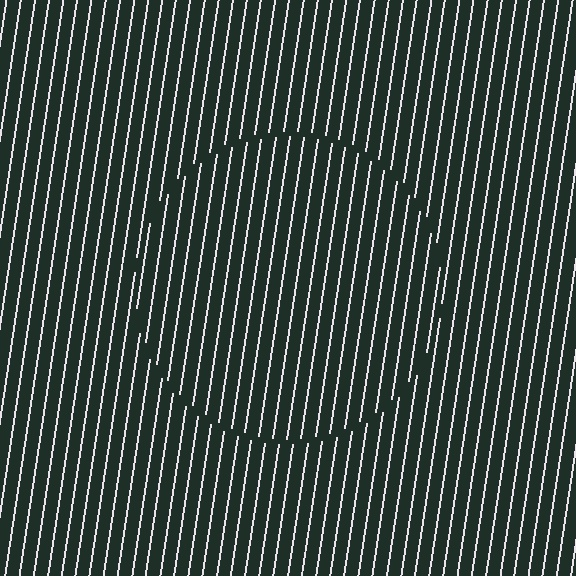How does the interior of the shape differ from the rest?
The interior of the shape contains the same grating, shifted by half a period — the contour is defined by the phase discontinuity where line-ends from the inner and outer gratings abut.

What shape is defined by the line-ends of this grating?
An illusory circle. The interior of the shape contains the same grating, shifted by half a period — the contour is defined by the phase discontinuity where line-ends from the inner and outer gratings abut.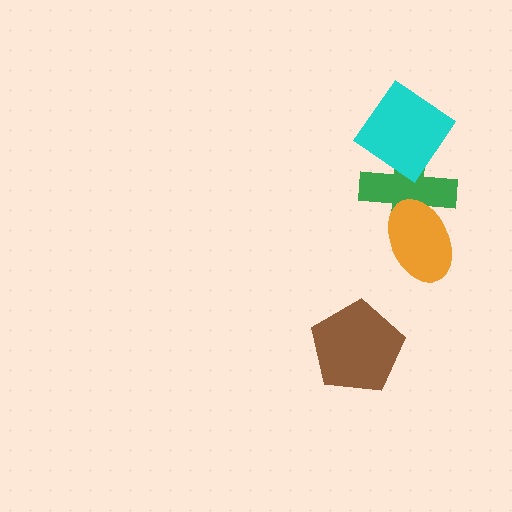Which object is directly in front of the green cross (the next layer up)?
The orange ellipse is directly in front of the green cross.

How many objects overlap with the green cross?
2 objects overlap with the green cross.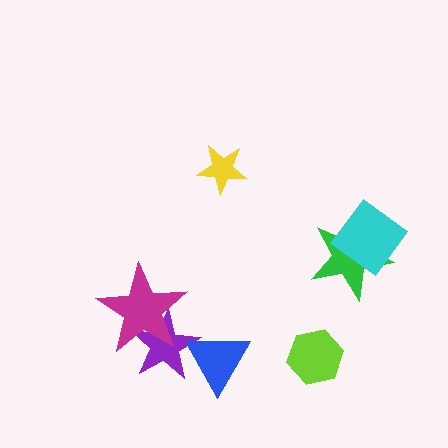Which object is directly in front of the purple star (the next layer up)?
The magenta star is directly in front of the purple star.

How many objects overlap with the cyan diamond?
1 object overlaps with the cyan diamond.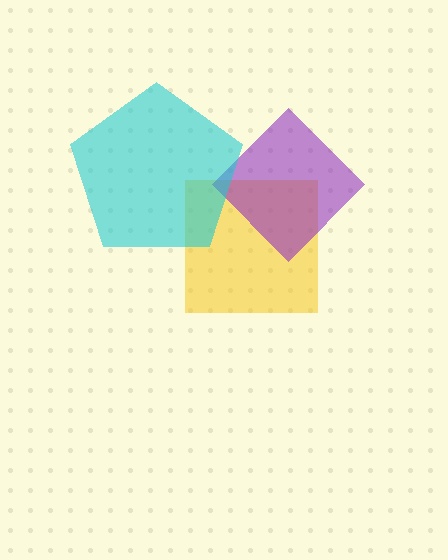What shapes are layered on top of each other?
The layered shapes are: a yellow square, a purple diamond, a cyan pentagon.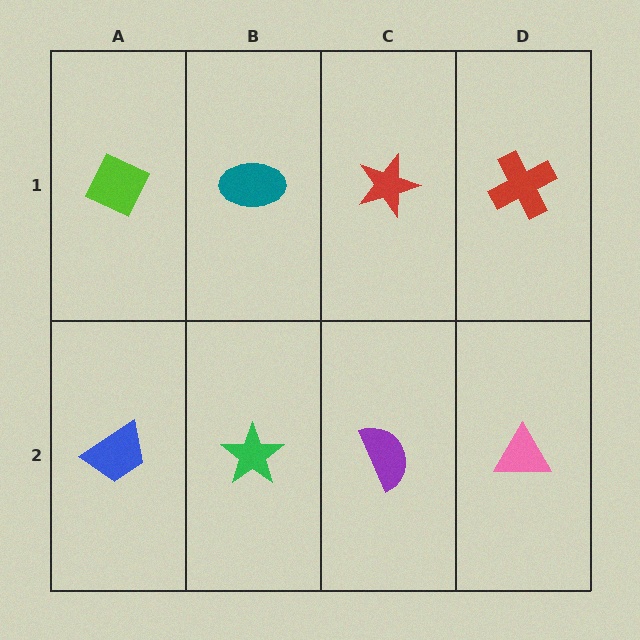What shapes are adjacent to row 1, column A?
A blue trapezoid (row 2, column A), a teal ellipse (row 1, column B).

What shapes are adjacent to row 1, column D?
A pink triangle (row 2, column D), a red star (row 1, column C).